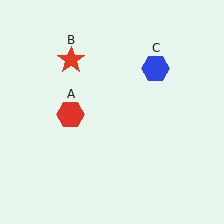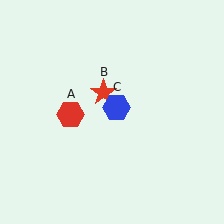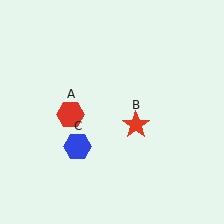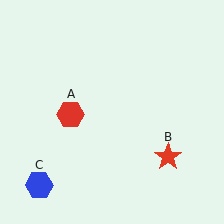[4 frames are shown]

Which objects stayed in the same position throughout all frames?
Red hexagon (object A) remained stationary.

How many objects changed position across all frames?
2 objects changed position: red star (object B), blue hexagon (object C).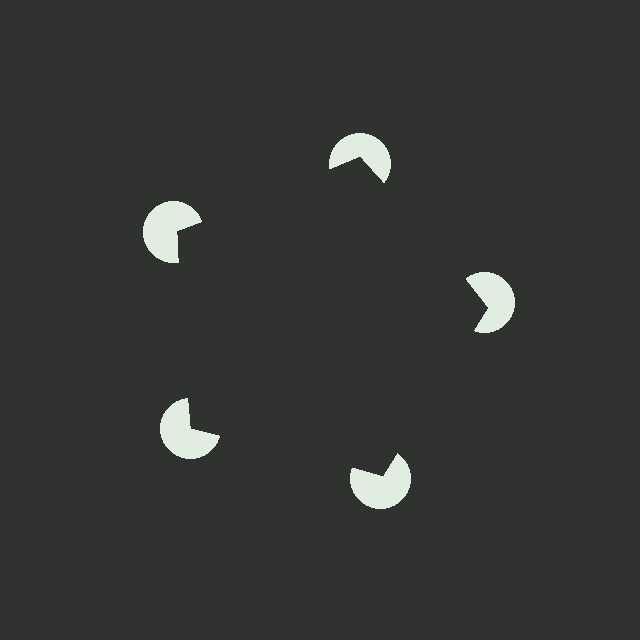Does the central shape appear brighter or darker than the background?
It typically appears slightly darker than the background, even though no actual brightness change is drawn.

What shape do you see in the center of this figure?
An illusory pentagon — its edges are inferred from the aligned wedge cuts in the pac-man discs, not physically drawn.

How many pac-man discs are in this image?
There are 5 — one at each vertex of the illusory pentagon.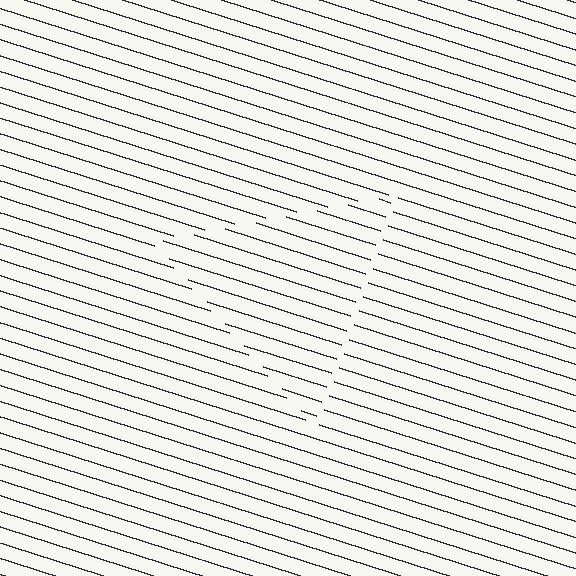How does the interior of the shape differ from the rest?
The interior of the shape contains the same grating, shifted by half a period — the contour is defined by the phase discontinuity where line-ends from the inner and outer gratings abut.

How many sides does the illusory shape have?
3 sides — the line-ends trace a triangle.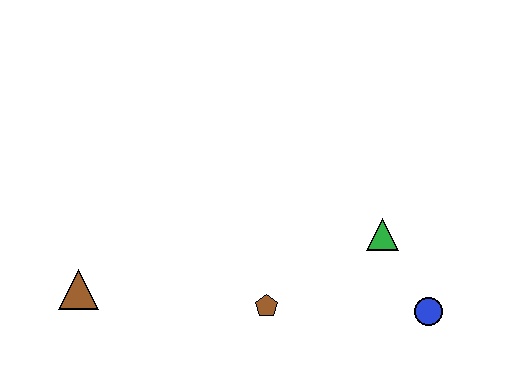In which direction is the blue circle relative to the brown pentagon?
The blue circle is to the right of the brown pentagon.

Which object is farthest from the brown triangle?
The blue circle is farthest from the brown triangle.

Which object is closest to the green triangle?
The blue circle is closest to the green triangle.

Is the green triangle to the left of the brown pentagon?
No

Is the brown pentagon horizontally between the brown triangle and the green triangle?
Yes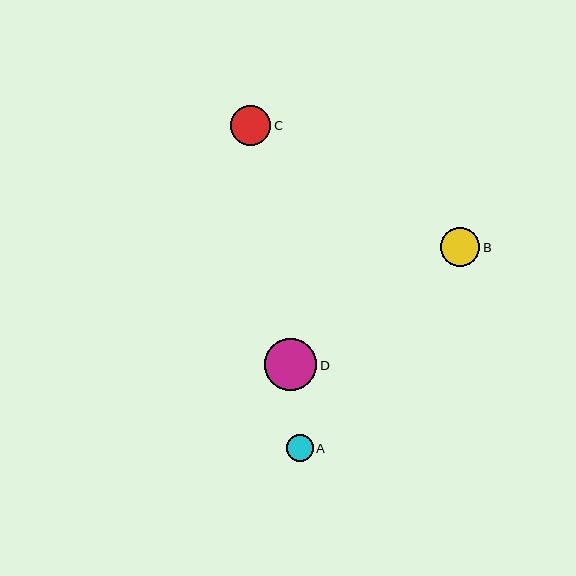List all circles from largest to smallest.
From largest to smallest: D, C, B, A.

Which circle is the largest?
Circle D is the largest with a size of approximately 52 pixels.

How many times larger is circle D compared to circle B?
Circle D is approximately 1.3 times the size of circle B.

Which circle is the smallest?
Circle A is the smallest with a size of approximately 26 pixels.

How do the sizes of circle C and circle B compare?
Circle C and circle B are approximately the same size.